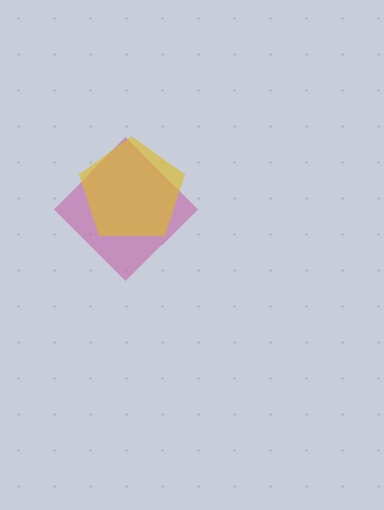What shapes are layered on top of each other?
The layered shapes are: a magenta diamond, a yellow pentagon.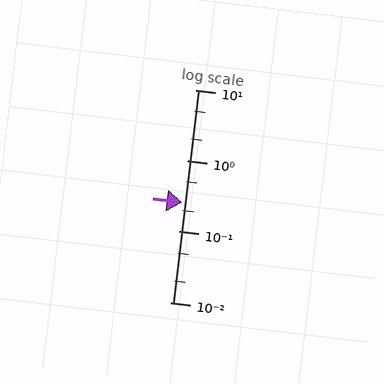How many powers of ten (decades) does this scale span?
The scale spans 3 decades, from 0.01 to 10.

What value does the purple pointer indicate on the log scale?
The pointer indicates approximately 0.26.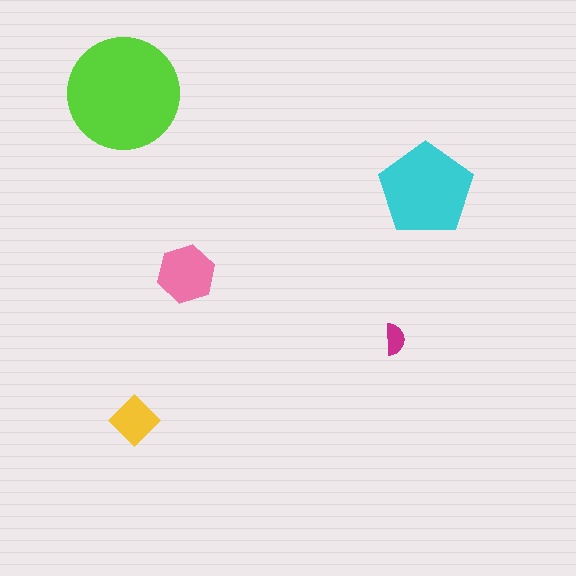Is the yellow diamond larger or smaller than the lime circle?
Smaller.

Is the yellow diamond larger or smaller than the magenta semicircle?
Larger.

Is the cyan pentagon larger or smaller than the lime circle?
Smaller.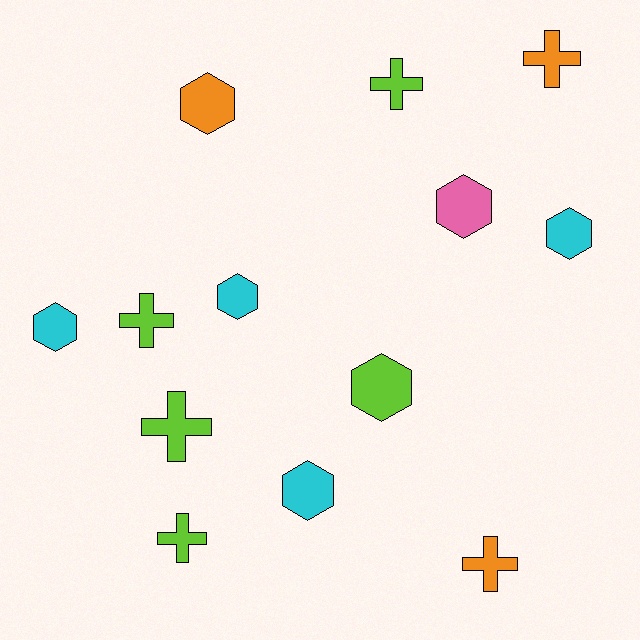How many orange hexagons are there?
There is 1 orange hexagon.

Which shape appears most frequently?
Hexagon, with 7 objects.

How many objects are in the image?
There are 13 objects.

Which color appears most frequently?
Lime, with 5 objects.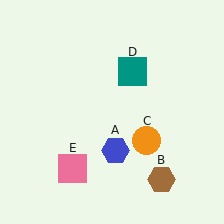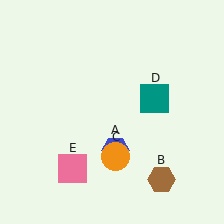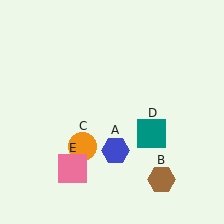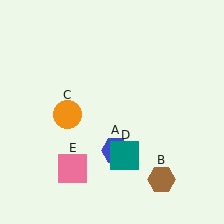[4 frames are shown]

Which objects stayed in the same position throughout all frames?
Blue hexagon (object A) and brown hexagon (object B) and pink square (object E) remained stationary.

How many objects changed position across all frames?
2 objects changed position: orange circle (object C), teal square (object D).